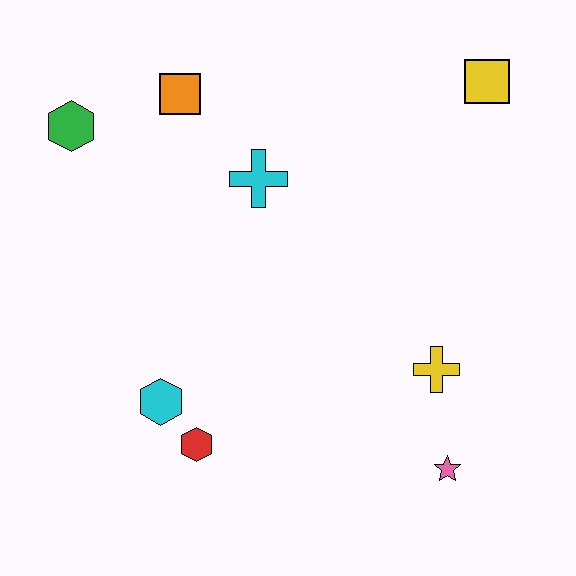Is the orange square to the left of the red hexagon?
Yes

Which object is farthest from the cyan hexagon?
The yellow square is farthest from the cyan hexagon.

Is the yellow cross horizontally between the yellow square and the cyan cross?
Yes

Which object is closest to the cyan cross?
The orange square is closest to the cyan cross.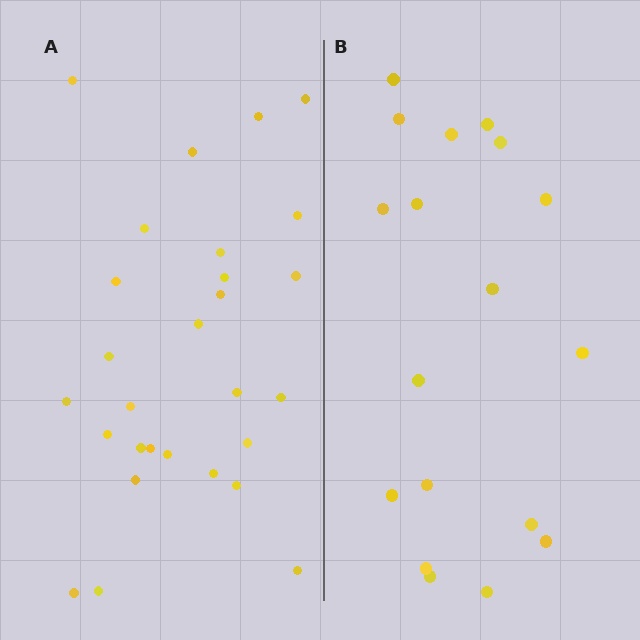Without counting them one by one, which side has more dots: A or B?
Region A (the left region) has more dots.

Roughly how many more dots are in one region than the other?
Region A has roughly 10 or so more dots than region B.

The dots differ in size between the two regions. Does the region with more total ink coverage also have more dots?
No. Region B has more total ink coverage because its dots are larger, but region A actually contains more individual dots. Total area can be misleading — the number of items is what matters here.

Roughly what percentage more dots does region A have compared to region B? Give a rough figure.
About 55% more.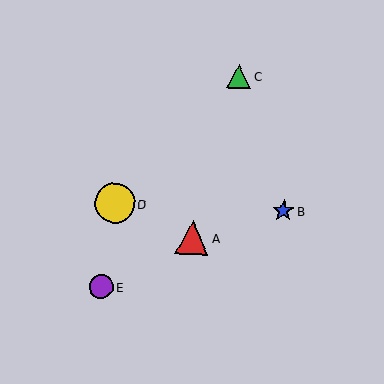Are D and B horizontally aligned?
Yes, both are at y≈203.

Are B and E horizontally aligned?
No, B is at y≈211 and E is at y≈287.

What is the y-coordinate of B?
Object B is at y≈211.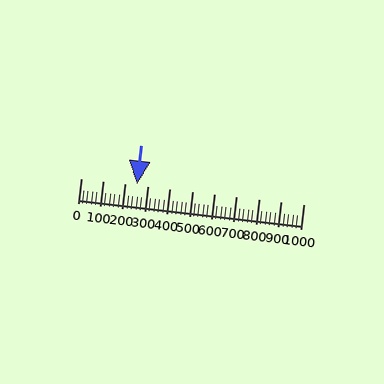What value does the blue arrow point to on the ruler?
The blue arrow points to approximately 253.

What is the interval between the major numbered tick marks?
The major tick marks are spaced 100 units apart.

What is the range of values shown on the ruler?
The ruler shows values from 0 to 1000.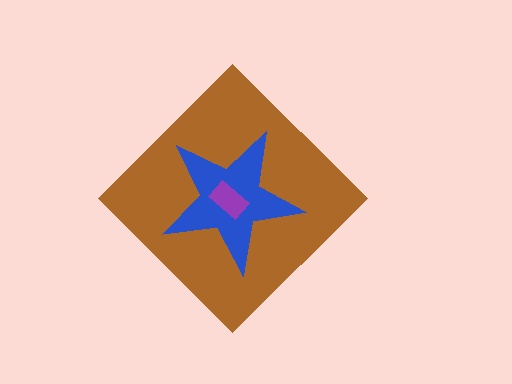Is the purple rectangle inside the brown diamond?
Yes.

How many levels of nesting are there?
3.